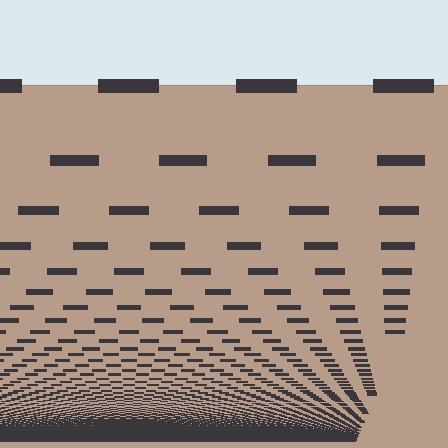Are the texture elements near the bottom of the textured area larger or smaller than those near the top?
Smaller. The gradient is inverted — elements near the bottom are smaller and denser.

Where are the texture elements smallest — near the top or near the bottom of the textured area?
Near the bottom.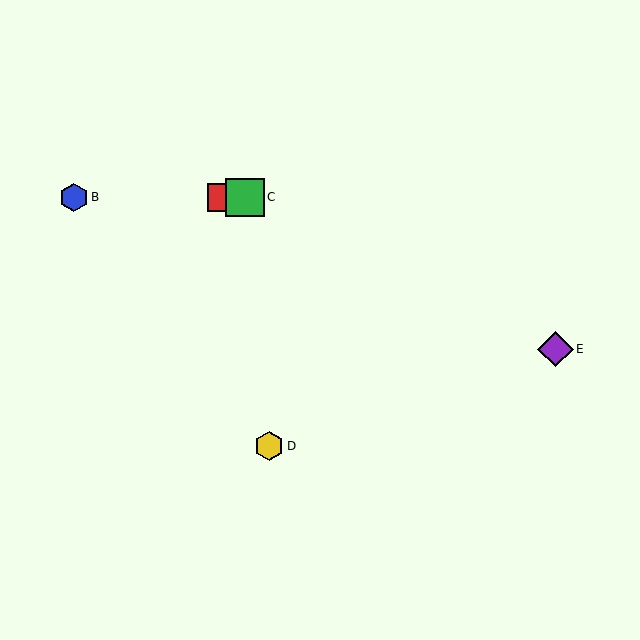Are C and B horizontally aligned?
Yes, both are at y≈197.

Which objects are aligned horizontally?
Objects A, B, C are aligned horizontally.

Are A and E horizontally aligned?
No, A is at y≈197 and E is at y≈349.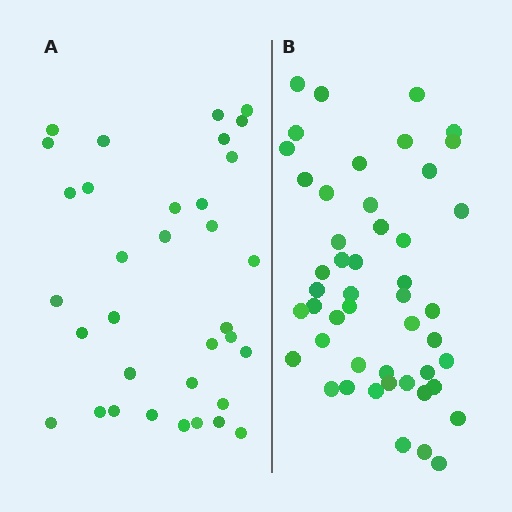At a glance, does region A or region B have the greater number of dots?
Region B (the right region) has more dots.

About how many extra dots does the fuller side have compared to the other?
Region B has approximately 15 more dots than region A.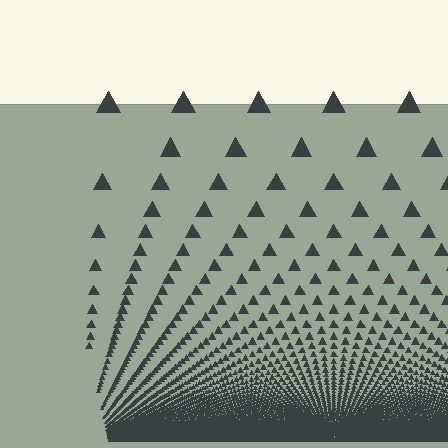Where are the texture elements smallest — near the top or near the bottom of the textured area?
Near the bottom.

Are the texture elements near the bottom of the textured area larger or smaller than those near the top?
Smaller. The gradient is inverted — elements near the bottom are smaller and denser.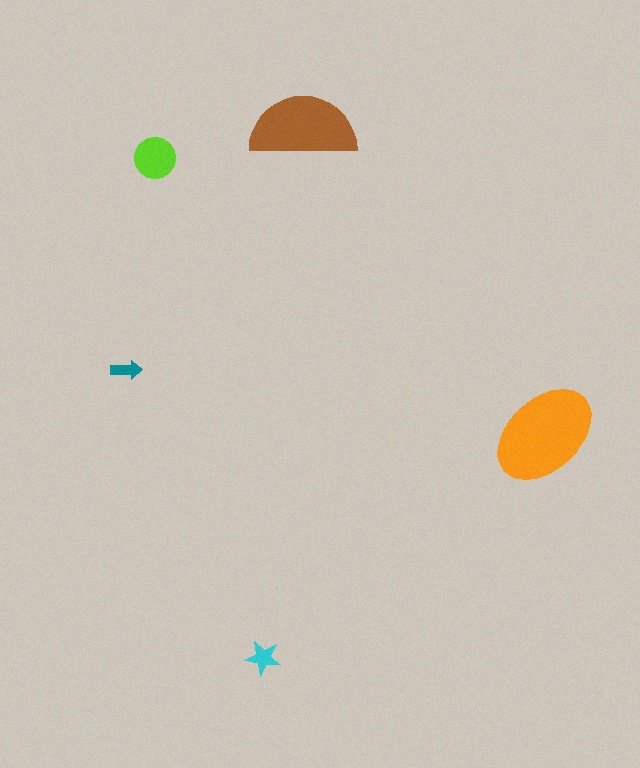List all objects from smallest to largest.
The teal arrow, the cyan star, the lime circle, the brown semicircle, the orange ellipse.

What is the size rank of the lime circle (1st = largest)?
3rd.